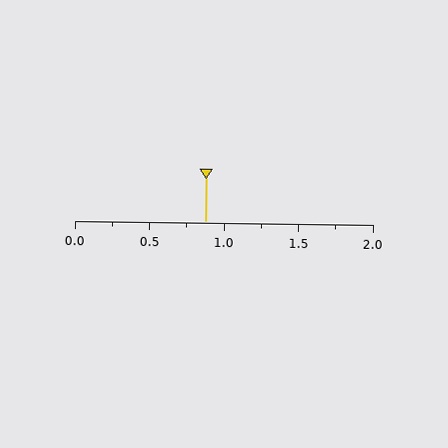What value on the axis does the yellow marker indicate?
The marker indicates approximately 0.88.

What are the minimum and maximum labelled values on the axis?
The axis runs from 0.0 to 2.0.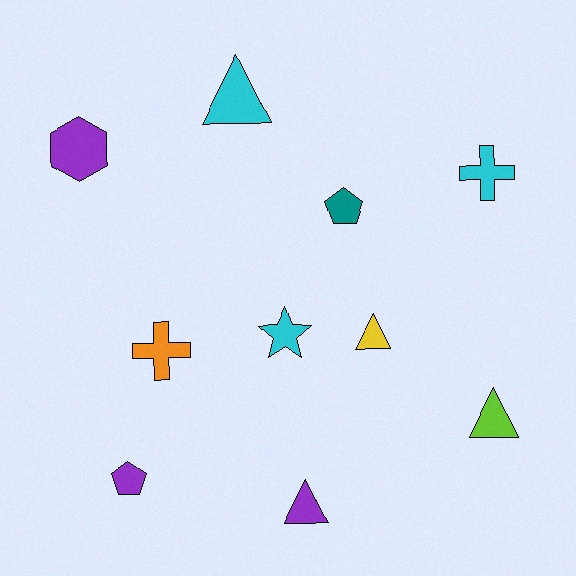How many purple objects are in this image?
There are 3 purple objects.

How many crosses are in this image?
There are 2 crosses.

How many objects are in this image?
There are 10 objects.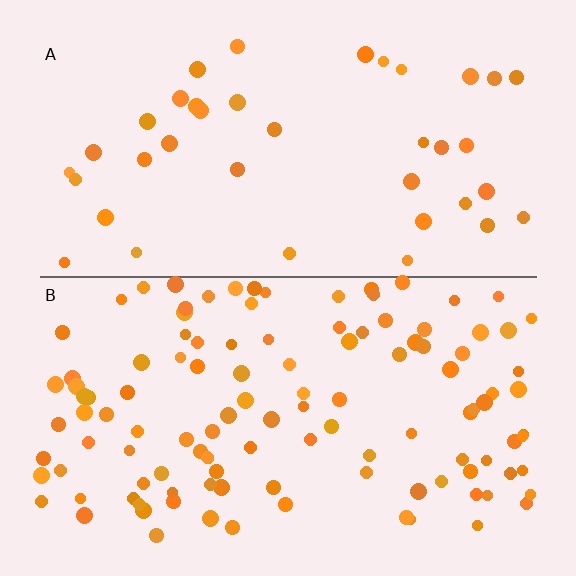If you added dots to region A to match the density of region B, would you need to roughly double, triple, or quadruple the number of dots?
Approximately triple.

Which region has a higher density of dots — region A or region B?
B (the bottom).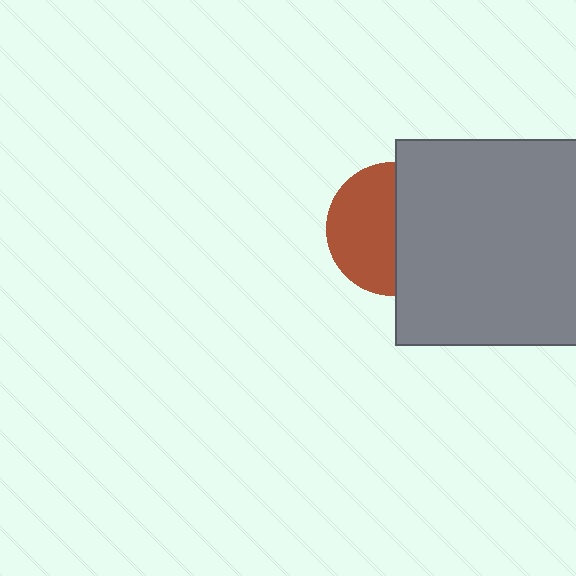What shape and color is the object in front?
The object in front is a gray square.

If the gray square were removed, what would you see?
You would see the complete brown circle.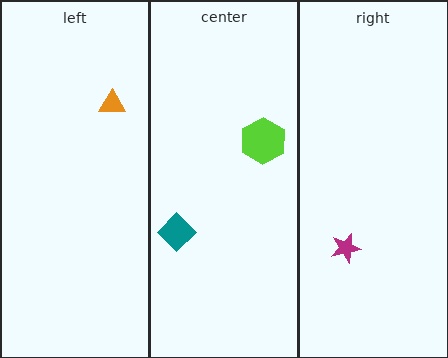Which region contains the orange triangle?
The left region.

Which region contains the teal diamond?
The center region.